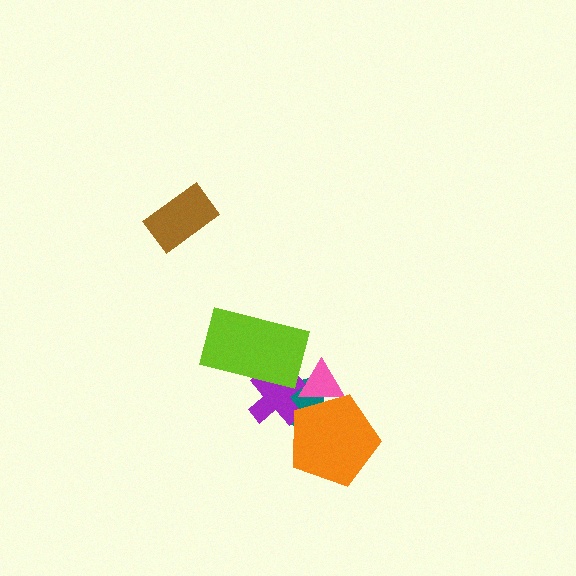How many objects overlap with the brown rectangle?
0 objects overlap with the brown rectangle.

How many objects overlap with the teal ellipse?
3 objects overlap with the teal ellipse.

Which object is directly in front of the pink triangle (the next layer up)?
The purple cross is directly in front of the pink triangle.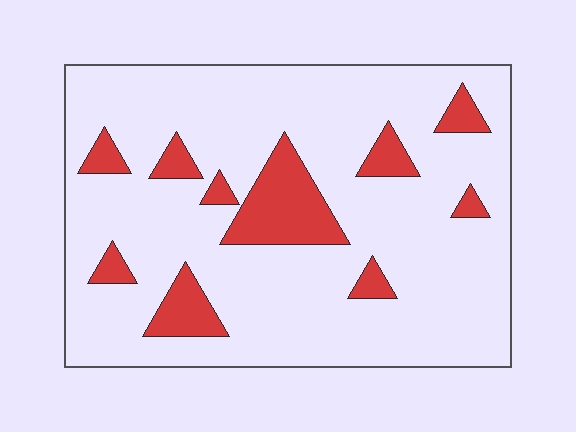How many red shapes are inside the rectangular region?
10.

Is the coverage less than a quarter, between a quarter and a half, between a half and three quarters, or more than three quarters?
Less than a quarter.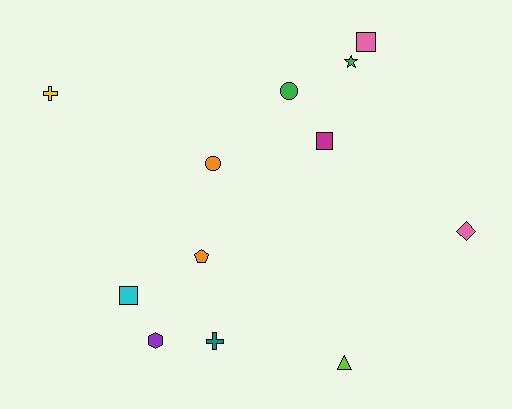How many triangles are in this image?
There is 1 triangle.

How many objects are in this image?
There are 12 objects.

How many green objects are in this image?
There are 2 green objects.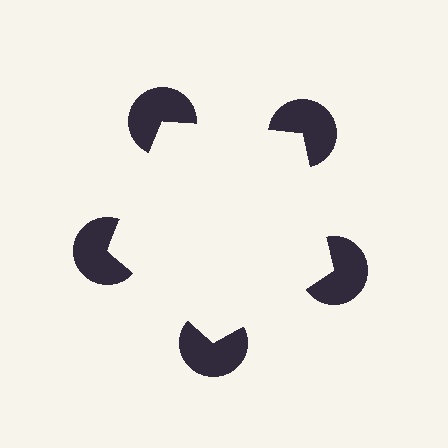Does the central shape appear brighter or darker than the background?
It typically appears slightly brighter than the background, even though no actual brightness change is drawn.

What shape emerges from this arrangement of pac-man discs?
An illusory pentagon — its edges are inferred from the aligned wedge cuts in the pac-man discs, not physically drawn.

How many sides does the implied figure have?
5 sides.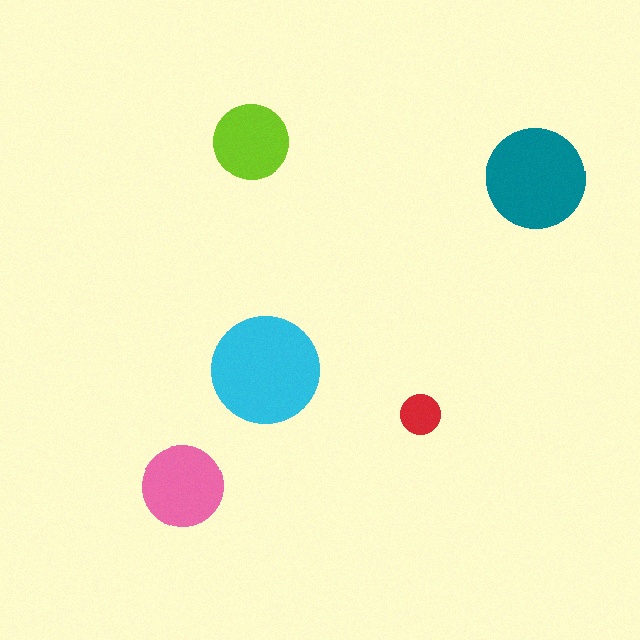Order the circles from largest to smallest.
the cyan one, the teal one, the pink one, the lime one, the red one.